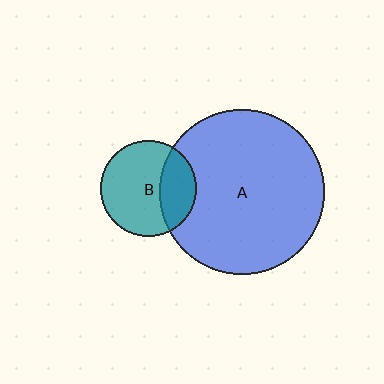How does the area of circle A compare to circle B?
Approximately 2.9 times.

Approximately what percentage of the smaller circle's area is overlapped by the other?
Approximately 30%.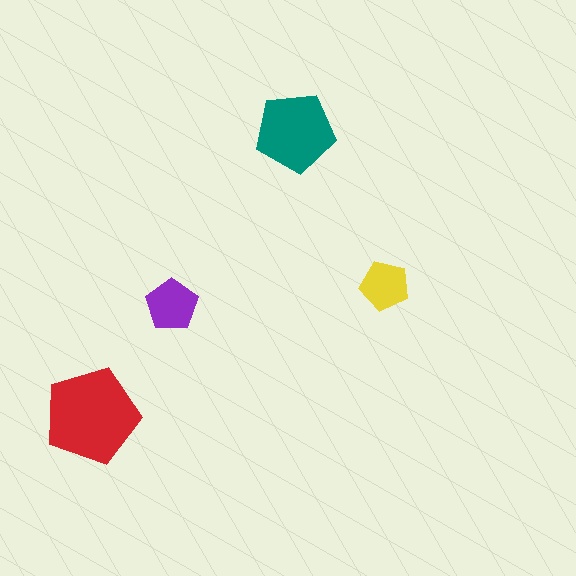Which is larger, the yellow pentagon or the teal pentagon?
The teal one.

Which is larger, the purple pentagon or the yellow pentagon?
The purple one.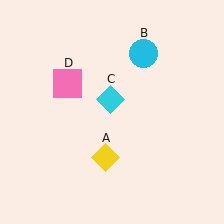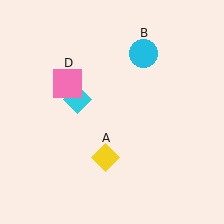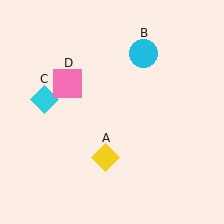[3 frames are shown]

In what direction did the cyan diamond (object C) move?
The cyan diamond (object C) moved left.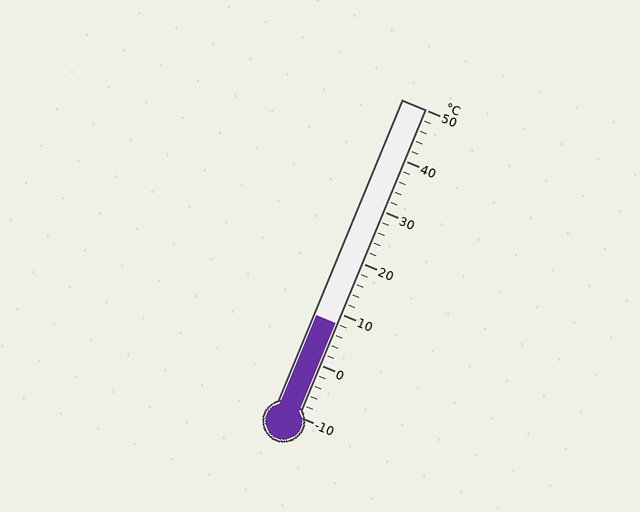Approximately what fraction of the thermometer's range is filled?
The thermometer is filled to approximately 30% of its range.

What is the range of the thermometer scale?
The thermometer scale ranges from -10°C to 50°C.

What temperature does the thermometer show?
The thermometer shows approximately 8°C.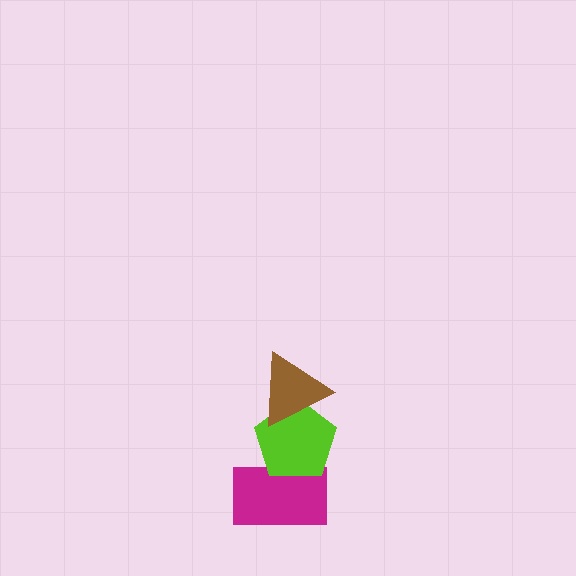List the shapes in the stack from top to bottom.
From top to bottom: the brown triangle, the lime pentagon, the magenta rectangle.